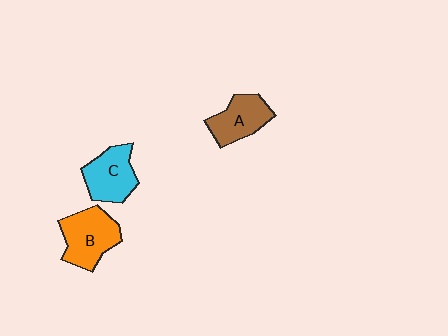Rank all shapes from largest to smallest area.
From largest to smallest: B (orange), C (cyan), A (brown).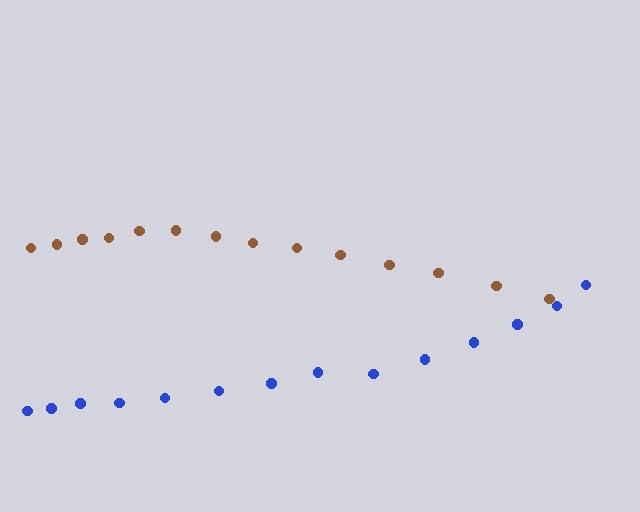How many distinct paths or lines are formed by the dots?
There are 2 distinct paths.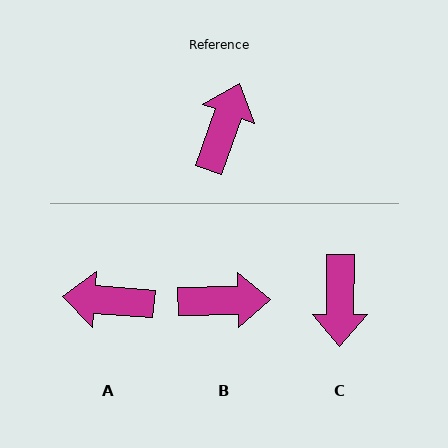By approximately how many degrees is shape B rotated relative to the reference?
Approximately 69 degrees clockwise.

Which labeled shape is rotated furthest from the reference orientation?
C, about 160 degrees away.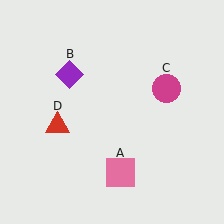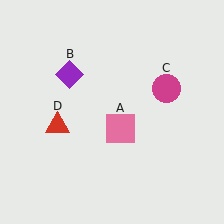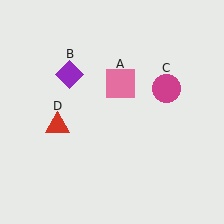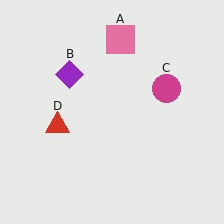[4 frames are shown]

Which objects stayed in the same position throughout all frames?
Purple diamond (object B) and magenta circle (object C) and red triangle (object D) remained stationary.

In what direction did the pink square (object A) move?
The pink square (object A) moved up.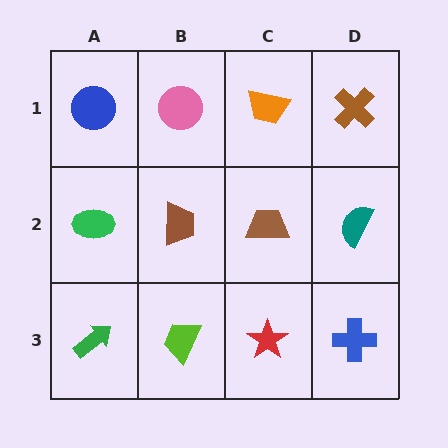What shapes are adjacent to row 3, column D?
A teal semicircle (row 2, column D), a red star (row 3, column C).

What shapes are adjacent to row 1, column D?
A teal semicircle (row 2, column D), an orange trapezoid (row 1, column C).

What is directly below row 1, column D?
A teal semicircle.